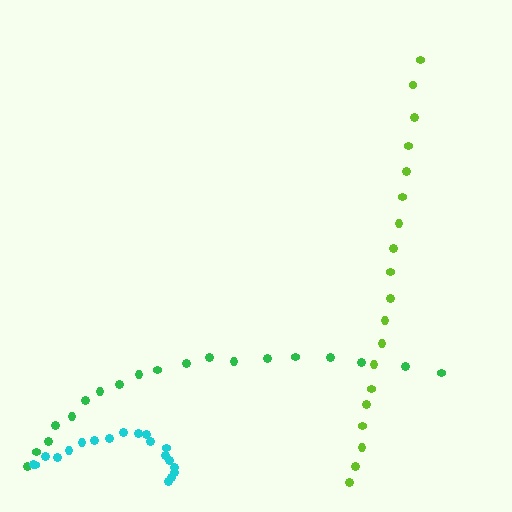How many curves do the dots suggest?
There are 3 distinct paths.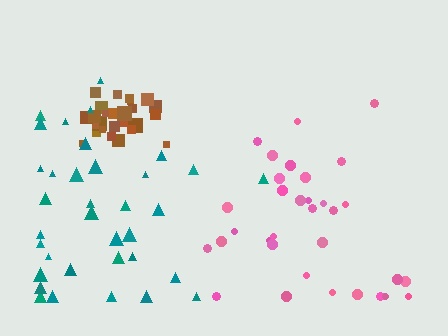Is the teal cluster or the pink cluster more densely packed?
Pink.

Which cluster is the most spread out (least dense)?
Teal.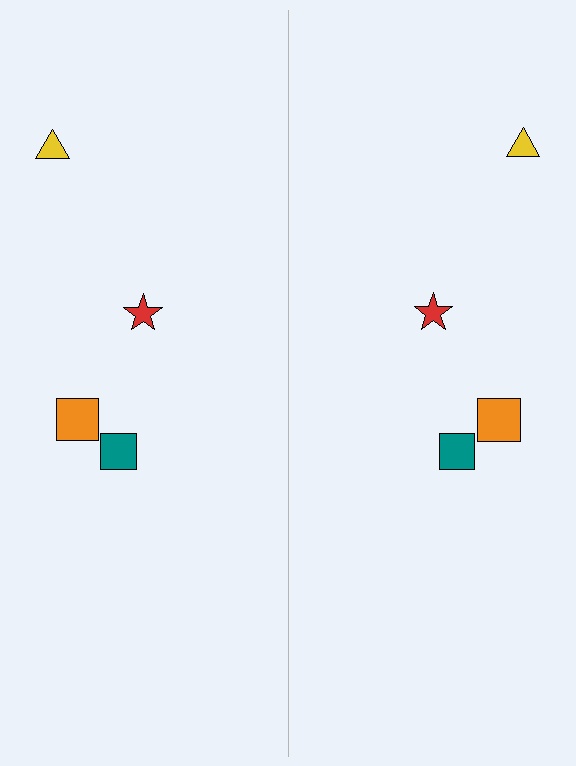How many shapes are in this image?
There are 8 shapes in this image.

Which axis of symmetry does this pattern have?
The pattern has a vertical axis of symmetry running through the center of the image.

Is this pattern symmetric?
Yes, this pattern has bilateral (reflection) symmetry.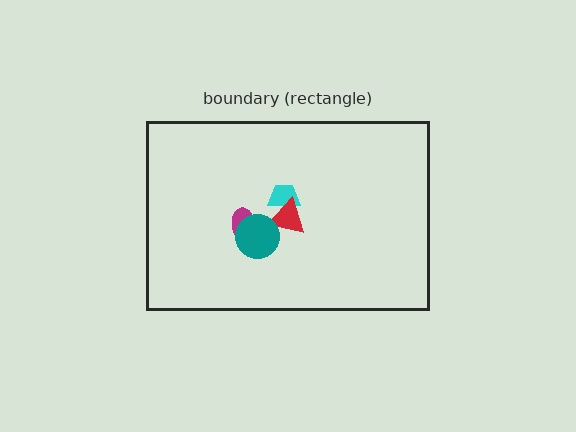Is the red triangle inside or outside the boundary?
Inside.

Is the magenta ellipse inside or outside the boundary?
Inside.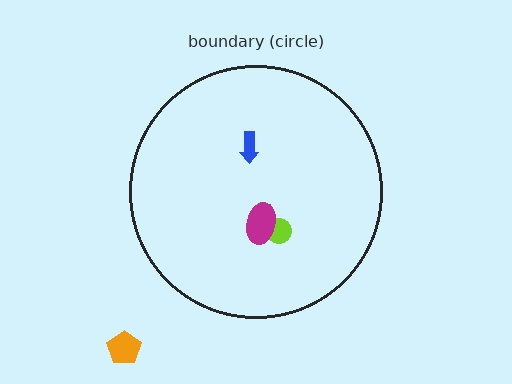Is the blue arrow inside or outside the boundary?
Inside.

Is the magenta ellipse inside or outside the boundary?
Inside.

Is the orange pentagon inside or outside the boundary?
Outside.